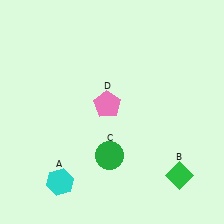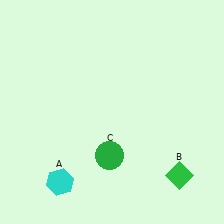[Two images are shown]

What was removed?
The pink pentagon (D) was removed in Image 2.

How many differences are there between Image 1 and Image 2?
There is 1 difference between the two images.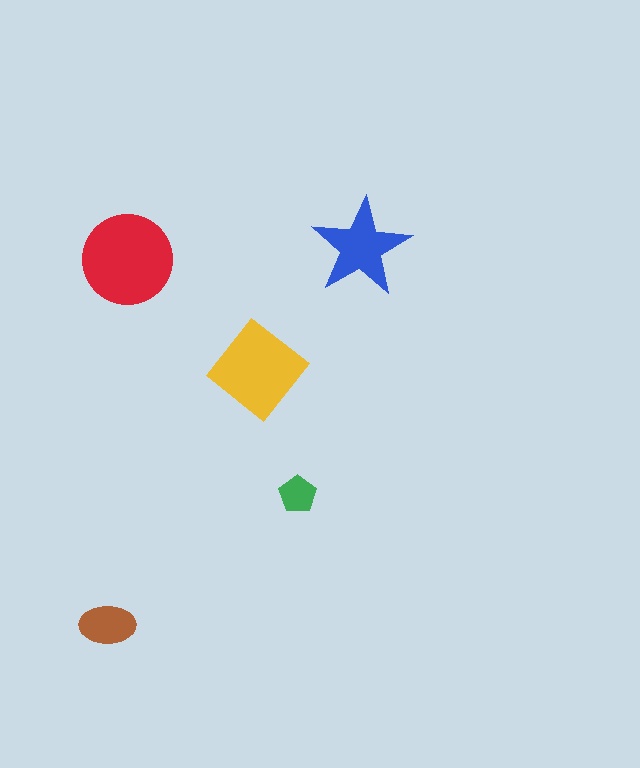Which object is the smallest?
The green pentagon.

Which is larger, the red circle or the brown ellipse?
The red circle.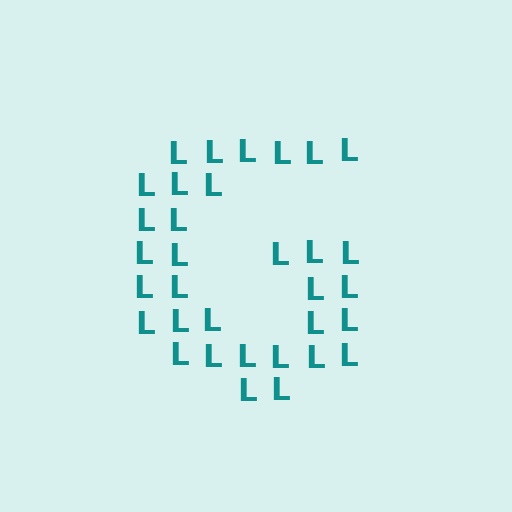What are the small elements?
The small elements are letter L's.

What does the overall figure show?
The overall figure shows the letter G.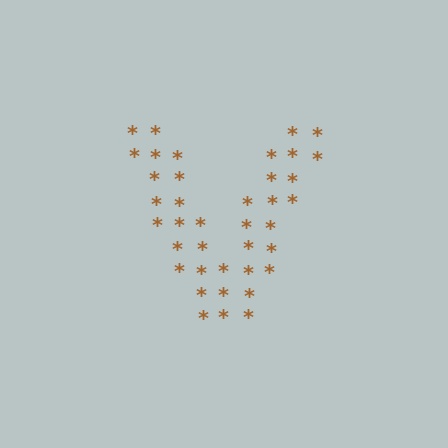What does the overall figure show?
The overall figure shows the letter V.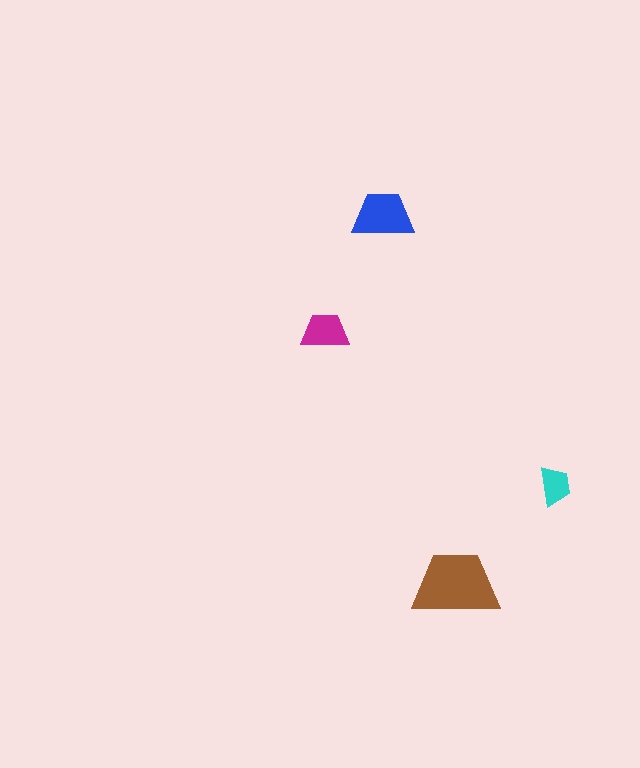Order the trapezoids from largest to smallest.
the brown one, the blue one, the magenta one, the cyan one.